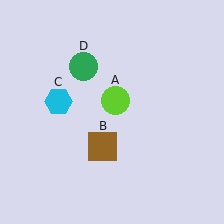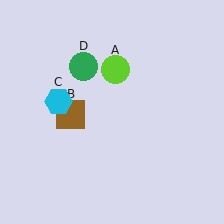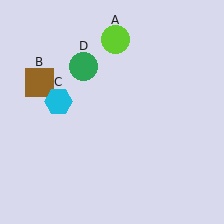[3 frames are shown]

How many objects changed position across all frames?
2 objects changed position: lime circle (object A), brown square (object B).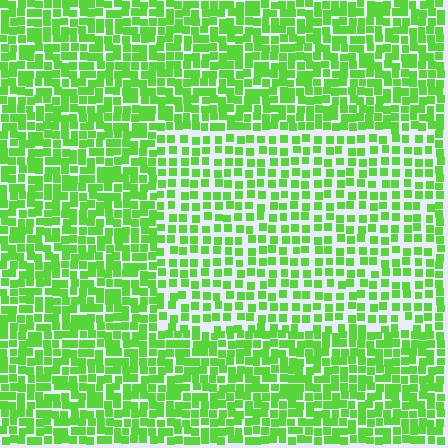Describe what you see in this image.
The image contains small lime elements arranged at two different densities. A rectangle-shaped region is visible where the elements are less densely packed than the surrounding area.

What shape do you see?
I see a rectangle.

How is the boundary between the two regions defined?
The boundary is defined by a change in element density (approximately 1.6x ratio). All elements are the same color, size, and shape.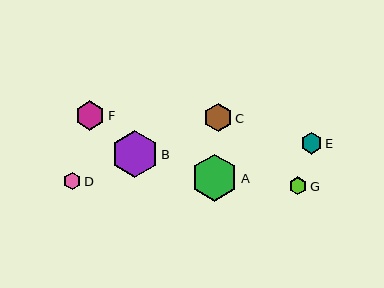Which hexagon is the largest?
Hexagon A is the largest with a size of approximately 47 pixels.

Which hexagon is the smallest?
Hexagon D is the smallest with a size of approximately 17 pixels.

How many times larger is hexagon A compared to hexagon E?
Hexagon A is approximately 2.2 times the size of hexagon E.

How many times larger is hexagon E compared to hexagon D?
Hexagon E is approximately 1.3 times the size of hexagon D.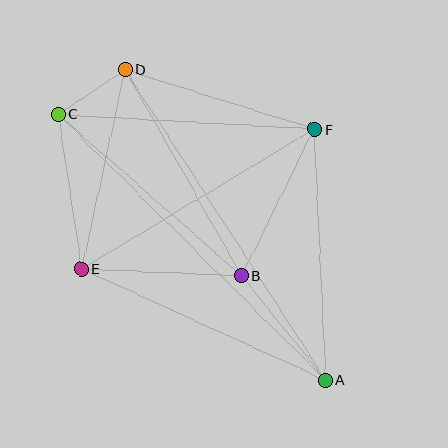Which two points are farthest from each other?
Points A and C are farthest from each other.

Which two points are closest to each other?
Points C and D are closest to each other.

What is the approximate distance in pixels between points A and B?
The distance between A and B is approximately 134 pixels.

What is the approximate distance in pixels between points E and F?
The distance between E and F is approximately 271 pixels.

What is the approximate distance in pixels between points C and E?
The distance between C and E is approximately 156 pixels.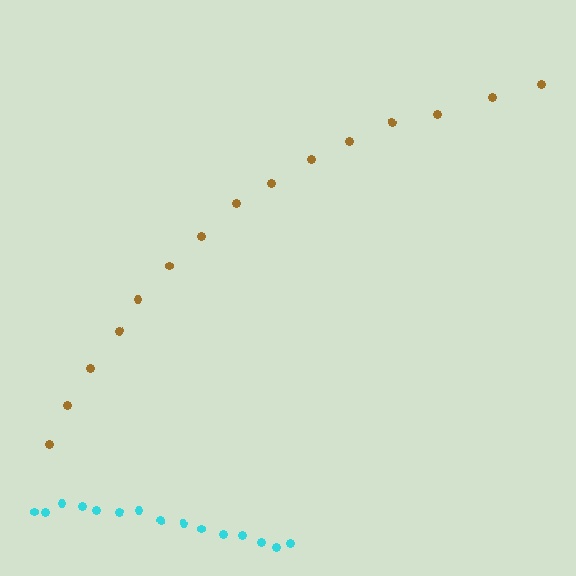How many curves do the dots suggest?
There are 2 distinct paths.